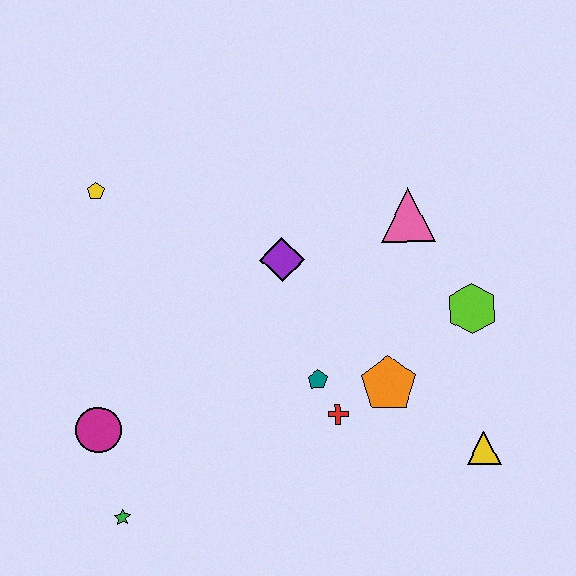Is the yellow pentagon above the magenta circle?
Yes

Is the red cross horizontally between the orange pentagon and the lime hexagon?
No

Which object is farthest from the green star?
The pink triangle is farthest from the green star.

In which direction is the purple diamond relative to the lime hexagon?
The purple diamond is to the left of the lime hexagon.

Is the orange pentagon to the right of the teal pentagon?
Yes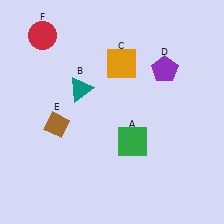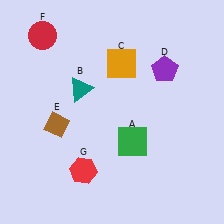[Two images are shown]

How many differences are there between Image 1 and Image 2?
There is 1 difference between the two images.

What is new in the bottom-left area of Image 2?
A red hexagon (G) was added in the bottom-left area of Image 2.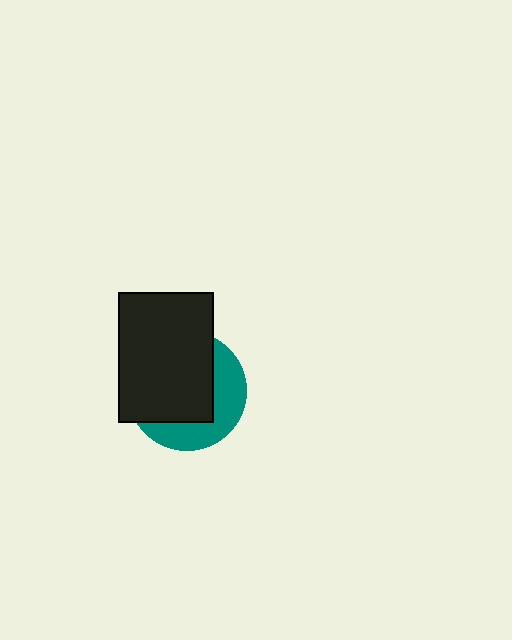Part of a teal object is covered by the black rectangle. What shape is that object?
It is a circle.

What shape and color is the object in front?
The object in front is a black rectangle.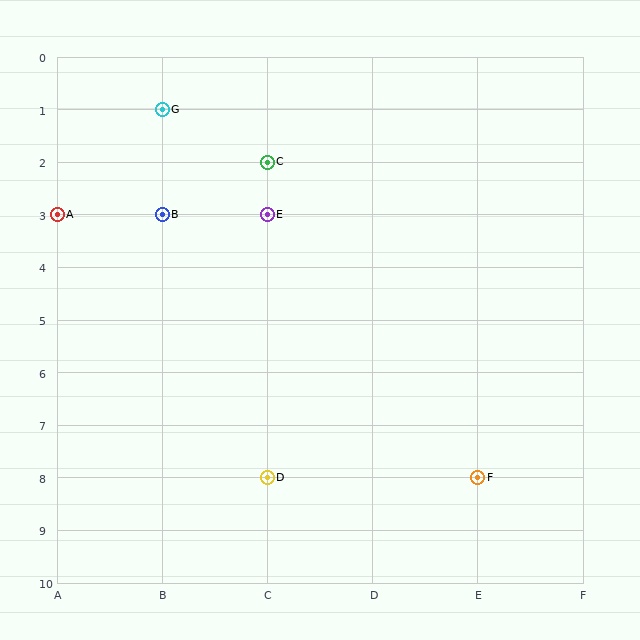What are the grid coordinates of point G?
Point G is at grid coordinates (B, 1).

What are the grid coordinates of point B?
Point B is at grid coordinates (B, 3).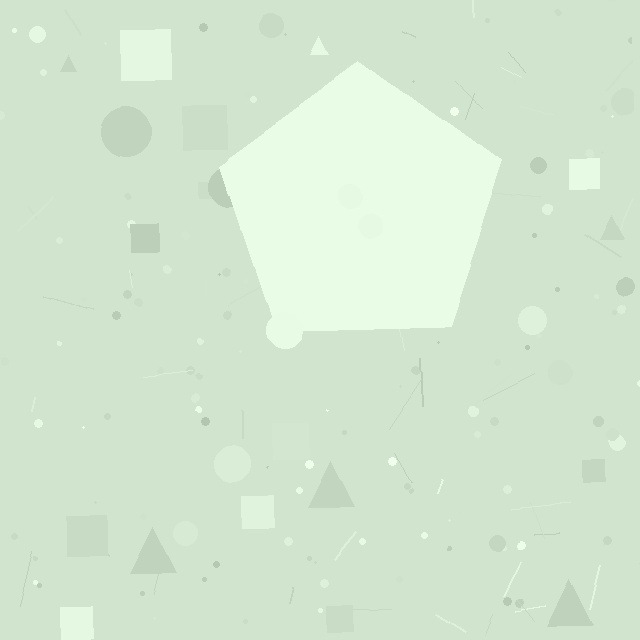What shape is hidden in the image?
A pentagon is hidden in the image.